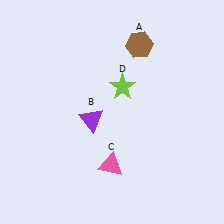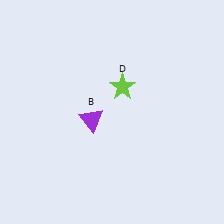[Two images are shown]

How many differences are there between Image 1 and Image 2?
There are 2 differences between the two images.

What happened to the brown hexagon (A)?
The brown hexagon (A) was removed in Image 2. It was in the top-right area of Image 1.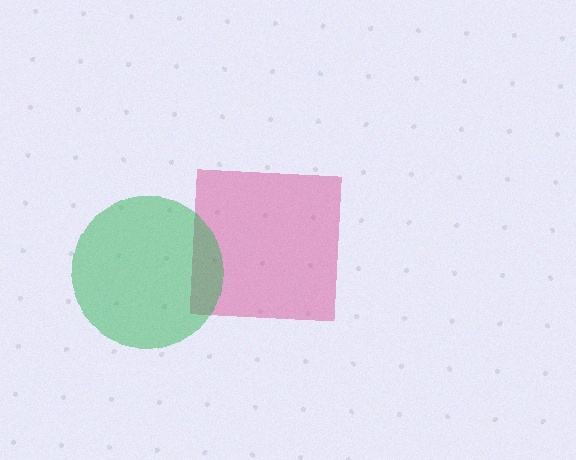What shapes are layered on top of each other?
The layered shapes are: a magenta square, a green circle.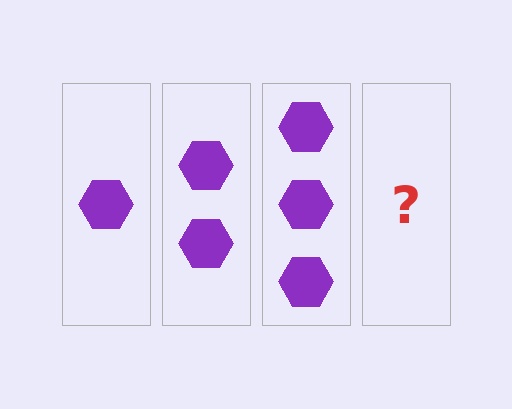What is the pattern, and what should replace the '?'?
The pattern is that each step adds one more hexagon. The '?' should be 4 hexagons.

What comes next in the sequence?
The next element should be 4 hexagons.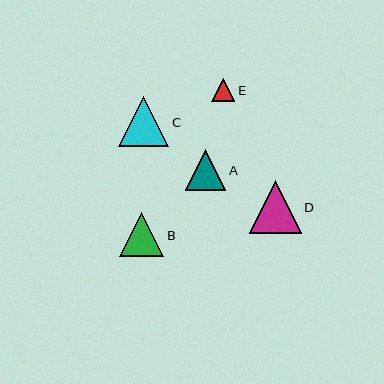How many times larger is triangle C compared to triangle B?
Triangle C is approximately 1.1 times the size of triangle B.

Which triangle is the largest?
Triangle D is the largest with a size of approximately 52 pixels.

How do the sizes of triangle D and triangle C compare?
Triangle D and triangle C are approximately the same size.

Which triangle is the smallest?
Triangle E is the smallest with a size of approximately 23 pixels.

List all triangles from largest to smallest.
From largest to smallest: D, C, B, A, E.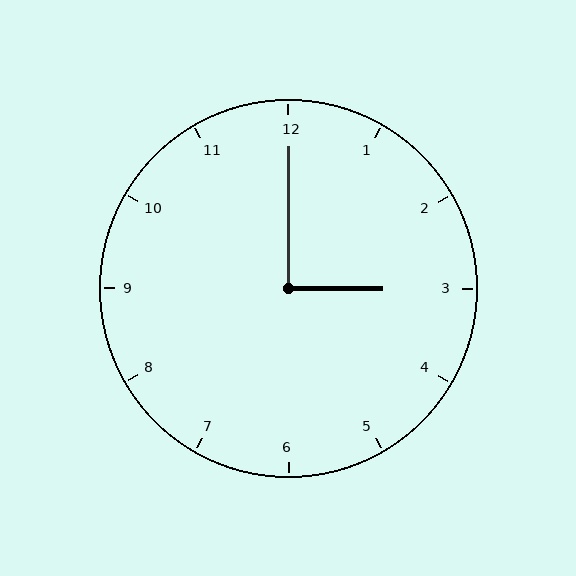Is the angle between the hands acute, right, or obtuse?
It is right.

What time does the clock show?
3:00.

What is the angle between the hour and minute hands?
Approximately 90 degrees.